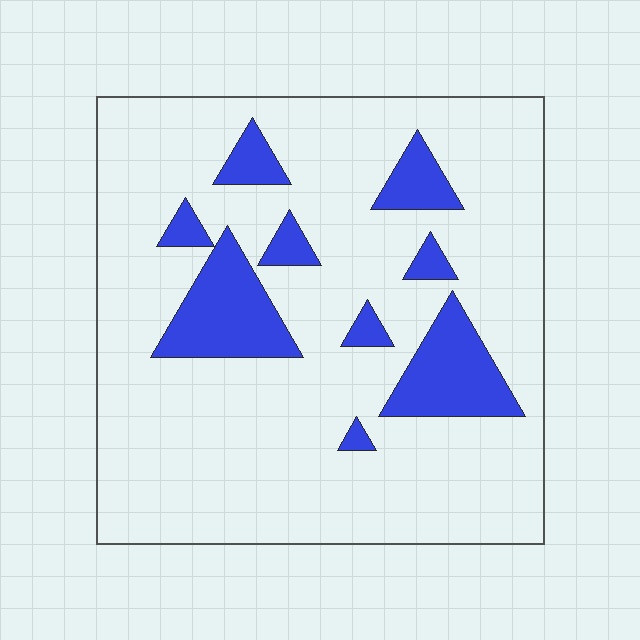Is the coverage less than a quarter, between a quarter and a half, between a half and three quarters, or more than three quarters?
Less than a quarter.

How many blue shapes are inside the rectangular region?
9.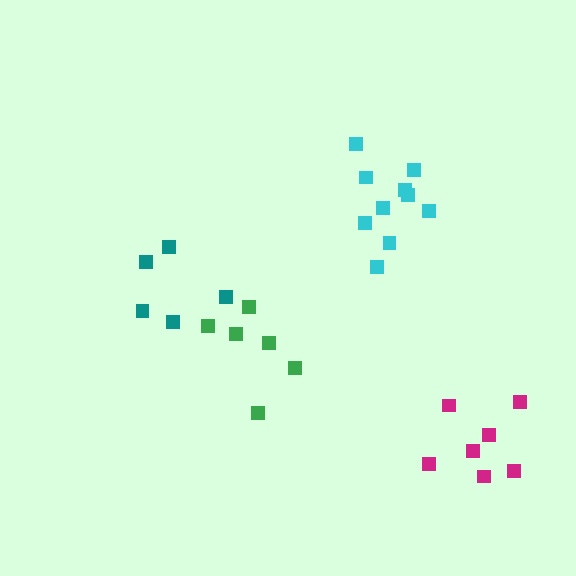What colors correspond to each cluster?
The clusters are colored: teal, green, magenta, cyan.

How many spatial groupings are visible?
There are 4 spatial groupings.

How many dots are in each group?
Group 1: 5 dots, Group 2: 6 dots, Group 3: 7 dots, Group 4: 10 dots (28 total).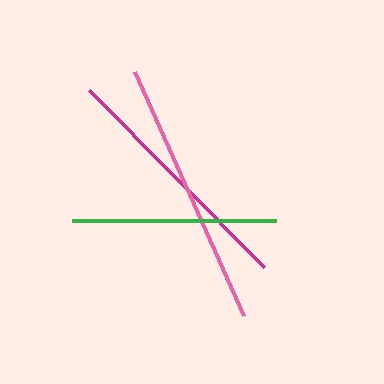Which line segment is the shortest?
The green line is the shortest at approximately 204 pixels.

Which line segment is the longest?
The pink line is the longest at approximately 268 pixels.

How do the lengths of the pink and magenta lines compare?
The pink and magenta lines are approximately the same length.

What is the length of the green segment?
The green segment is approximately 204 pixels long.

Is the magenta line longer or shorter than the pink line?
The pink line is longer than the magenta line.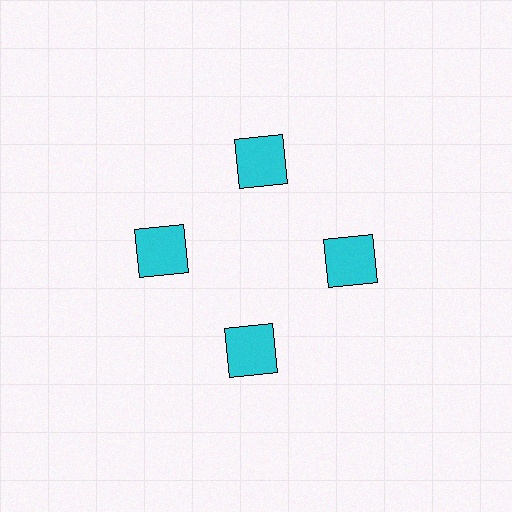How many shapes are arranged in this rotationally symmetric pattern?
There are 4 shapes, arranged in 4 groups of 1.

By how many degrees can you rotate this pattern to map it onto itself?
The pattern maps onto itself every 90 degrees of rotation.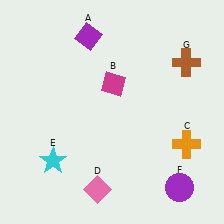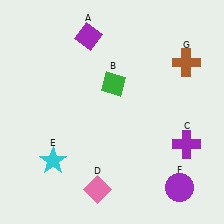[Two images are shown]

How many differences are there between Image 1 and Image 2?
There are 2 differences between the two images.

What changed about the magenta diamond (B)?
In Image 1, B is magenta. In Image 2, it changed to green.